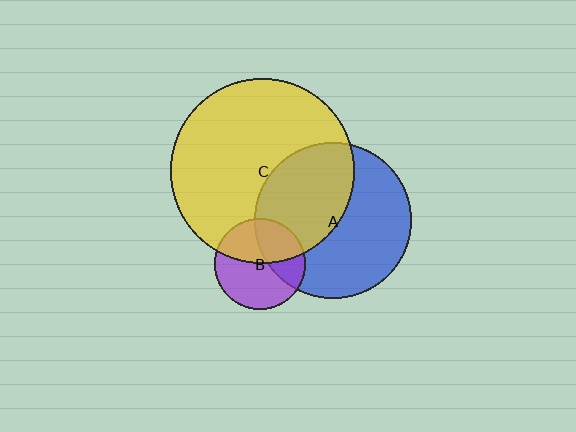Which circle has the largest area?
Circle C (yellow).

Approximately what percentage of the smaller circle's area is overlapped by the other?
Approximately 35%.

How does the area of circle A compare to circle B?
Approximately 3.0 times.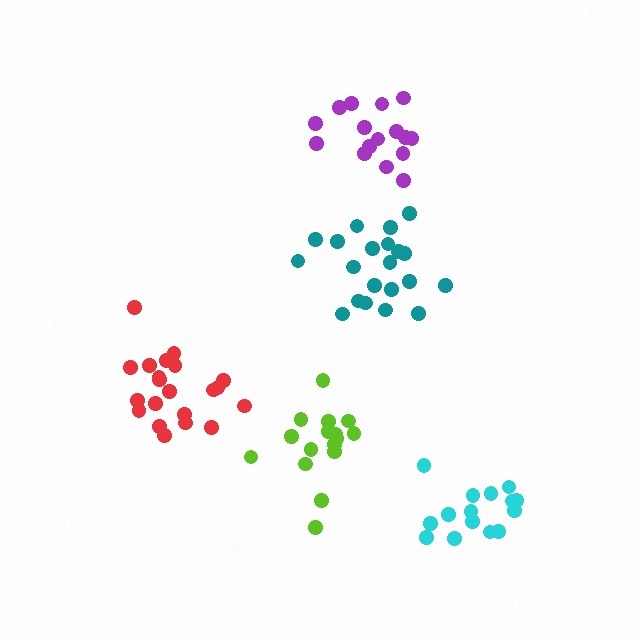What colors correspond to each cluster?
The clusters are colored: red, teal, lime, purple, cyan.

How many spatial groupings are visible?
There are 5 spatial groupings.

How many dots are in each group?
Group 1: 21 dots, Group 2: 21 dots, Group 3: 16 dots, Group 4: 16 dots, Group 5: 15 dots (89 total).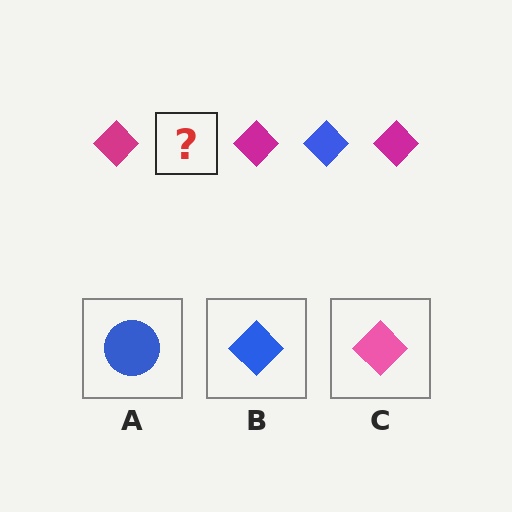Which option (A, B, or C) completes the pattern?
B.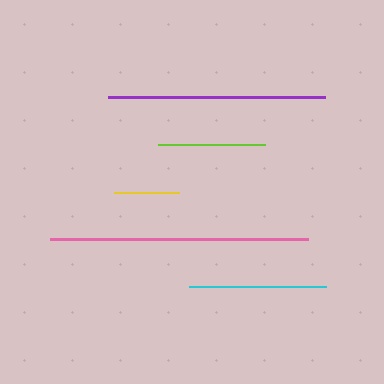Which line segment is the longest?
The pink line is the longest at approximately 259 pixels.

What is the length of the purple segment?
The purple segment is approximately 217 pixels long.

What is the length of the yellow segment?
The yellow segment is approximately 65 pixels long.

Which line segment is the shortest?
The yellow line is the shortest at approximately 65 pixels.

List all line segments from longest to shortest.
From longest to shortest: pink, purple, cyan, lime, yellow.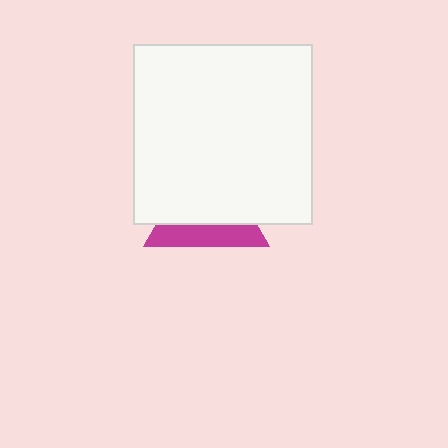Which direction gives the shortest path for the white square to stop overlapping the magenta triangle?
Moving up gives the shortest separation.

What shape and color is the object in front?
The object in front is a white square.